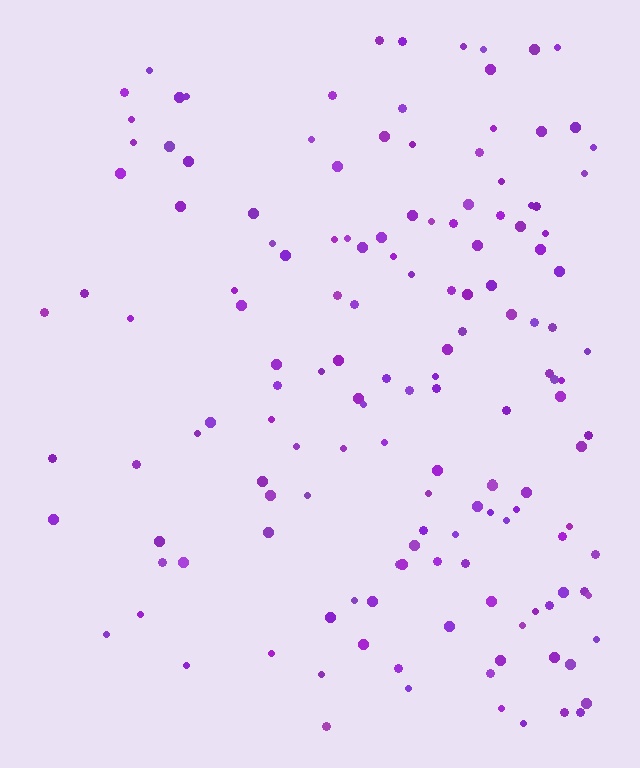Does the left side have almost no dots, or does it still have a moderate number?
Still a moderate number, just noticeably fewer than the right.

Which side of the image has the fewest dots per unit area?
The left.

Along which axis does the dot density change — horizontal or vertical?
Horizontal.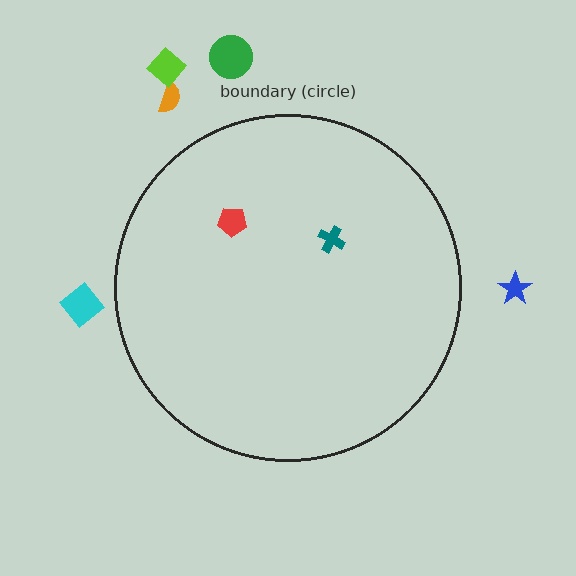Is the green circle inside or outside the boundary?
Outside.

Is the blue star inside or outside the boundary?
Outside.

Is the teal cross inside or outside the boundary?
Inside.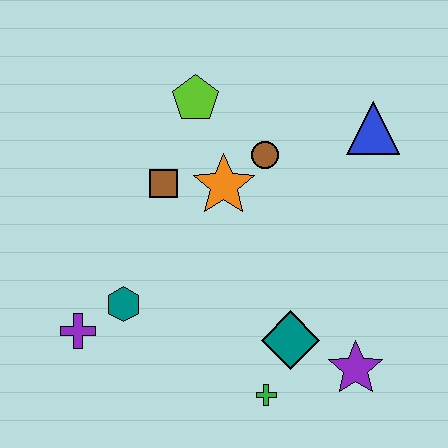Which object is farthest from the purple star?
The lime pentagon is farthest from the purple star.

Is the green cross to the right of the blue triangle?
No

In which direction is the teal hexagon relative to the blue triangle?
The teal hexagon is to the left of the blue triangle.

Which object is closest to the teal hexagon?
The purple cross is closest to the teal hexagon.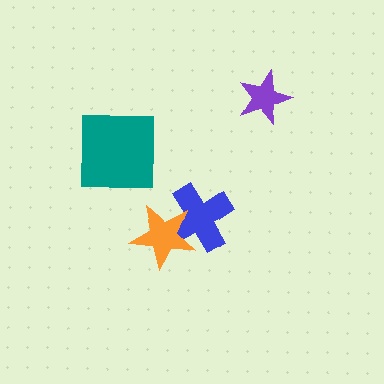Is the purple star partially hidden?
No, no other shape covers it.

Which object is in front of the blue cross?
The orange star is in front of the blue cross.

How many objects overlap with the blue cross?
1 object overlaps with the blue cross.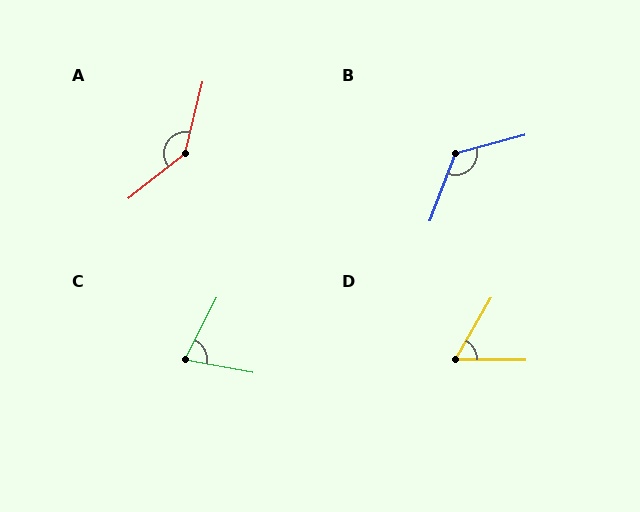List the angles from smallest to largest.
D (61°), C (73°), B (125°), A (142°).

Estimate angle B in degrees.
Approximately 125 degrees.